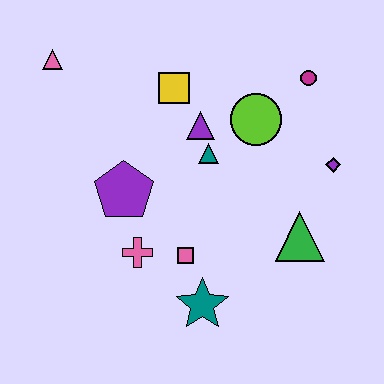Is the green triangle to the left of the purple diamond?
Yes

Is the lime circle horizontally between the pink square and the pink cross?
No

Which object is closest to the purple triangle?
The teal triangle is closest to the purple triangle.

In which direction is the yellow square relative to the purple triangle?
The yellow square is above the purple triangle.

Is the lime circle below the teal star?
No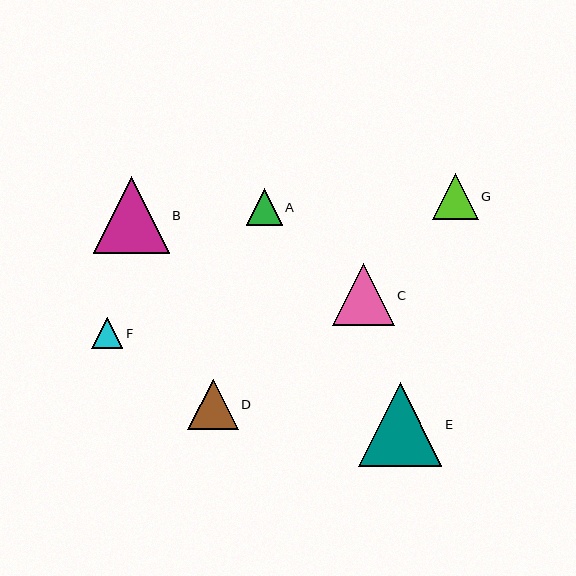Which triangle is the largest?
Triangle E is the largest with a size of approximately 83 pixels.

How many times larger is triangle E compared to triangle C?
Triangle E is approximately 1.3 times the size of triangle C.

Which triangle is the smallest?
Triangle F is the smallest with a size of approximately 31 pixels.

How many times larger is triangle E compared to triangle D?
Triangle E is approximately 1.6 times the size of triangle D.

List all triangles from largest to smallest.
From largest to smallest: E, B, C, D, G, A, F.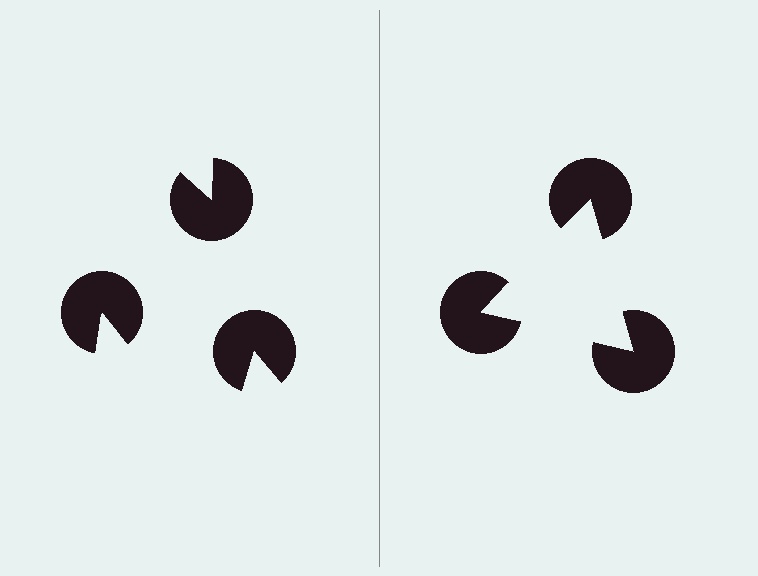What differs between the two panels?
The pac-man discs are positioned identically on both sides; only the wedge orientations differ. On the right they align to a triangle; on the left they are misaligned.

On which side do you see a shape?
An illusory triangle appears on the right side. On the left side the wedge cuts are rotated, so no coherent shape forms.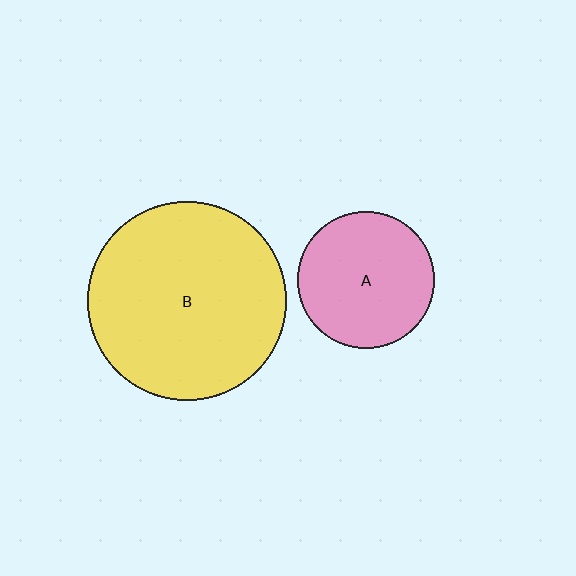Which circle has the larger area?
Circle B (yellow).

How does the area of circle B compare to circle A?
Approximately 2.1 times.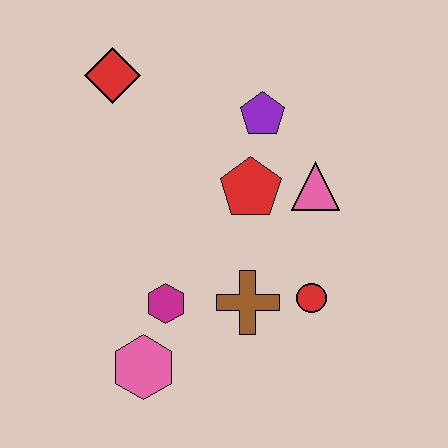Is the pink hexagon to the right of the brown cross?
No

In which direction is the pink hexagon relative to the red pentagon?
The pink hexagon is below the red pentagon.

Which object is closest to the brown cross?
The red circle is closest to the brown cross.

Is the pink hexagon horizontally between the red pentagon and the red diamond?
Yes